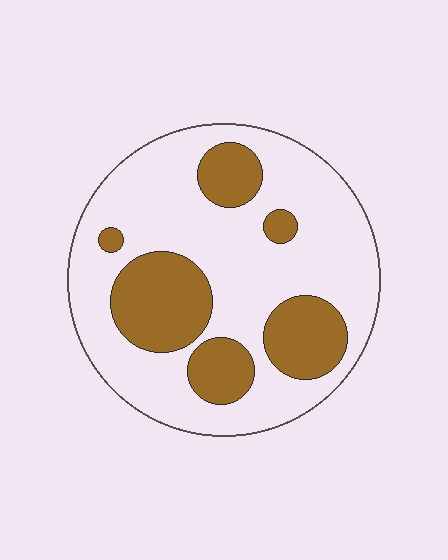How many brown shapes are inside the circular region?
6.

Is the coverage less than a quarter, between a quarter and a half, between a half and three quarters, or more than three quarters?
Between a quarter and a half.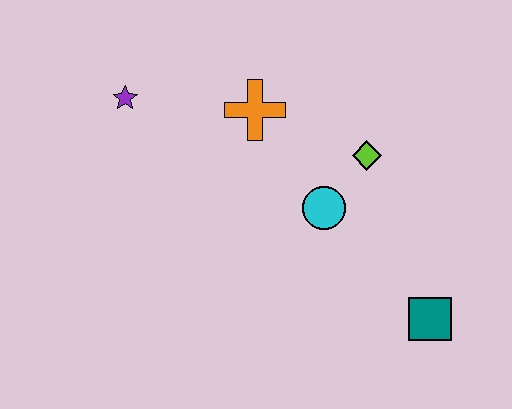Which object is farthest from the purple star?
The teal square is farthest from the purple star.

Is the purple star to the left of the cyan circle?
Yes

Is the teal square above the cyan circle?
No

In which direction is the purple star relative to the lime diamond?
The purple star is to the left of the lime diamond.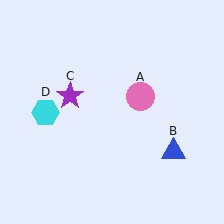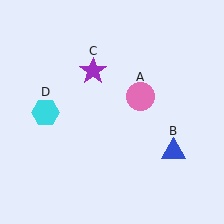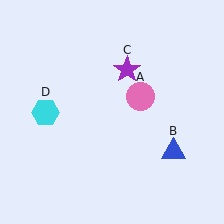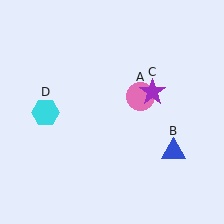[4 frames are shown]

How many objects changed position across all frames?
1 object changed position: purple star (object C).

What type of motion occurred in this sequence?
The purple star (object C) rotated clockwise around the center of the scene.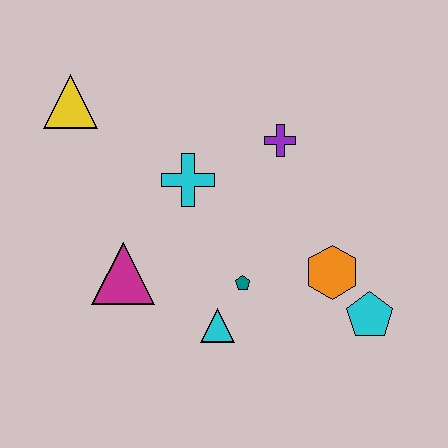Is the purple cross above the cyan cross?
Yes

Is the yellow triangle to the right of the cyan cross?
No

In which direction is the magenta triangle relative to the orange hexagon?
The magenta triangle is to the left of the orange hexagon.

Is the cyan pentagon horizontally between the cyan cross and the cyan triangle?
No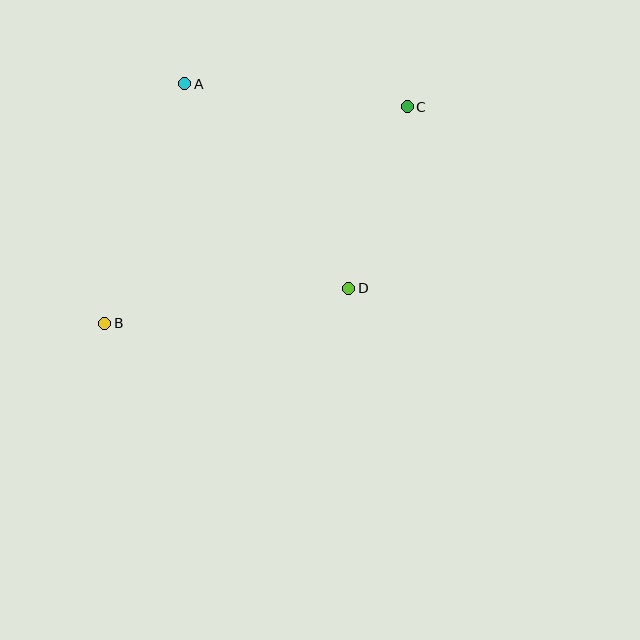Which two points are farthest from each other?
Points B and C are farthest from each other.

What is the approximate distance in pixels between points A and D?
The distance between A and D is approximately 262 pixels.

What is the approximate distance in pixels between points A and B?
The distance between A and B is approximately 252 pixels.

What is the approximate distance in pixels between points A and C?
The distance between A and C is approximately 223 pixels.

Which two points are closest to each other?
Points C and D are closest to each other.